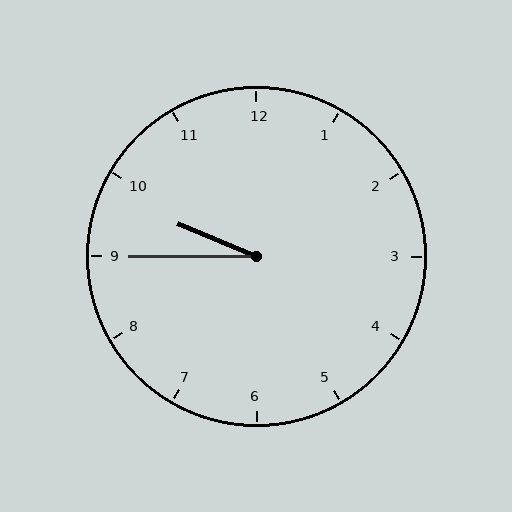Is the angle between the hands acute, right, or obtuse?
It is acute.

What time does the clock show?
9:45.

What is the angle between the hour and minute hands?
Approximately 22 degrees.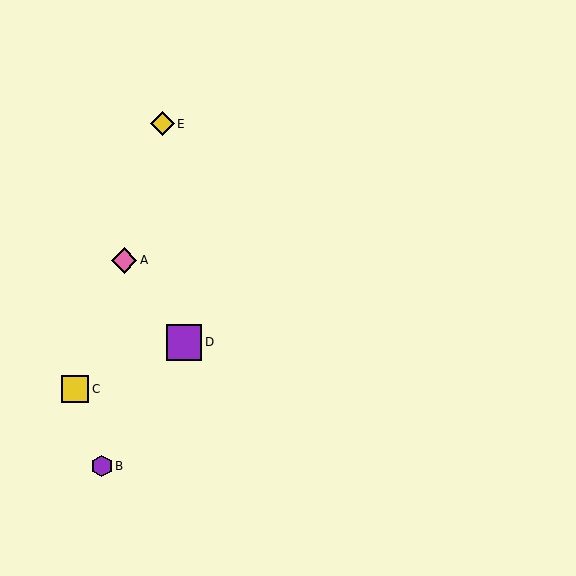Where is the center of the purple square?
The center of the purple square is at (184, 342).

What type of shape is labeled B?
Shape B is a purple hexagon.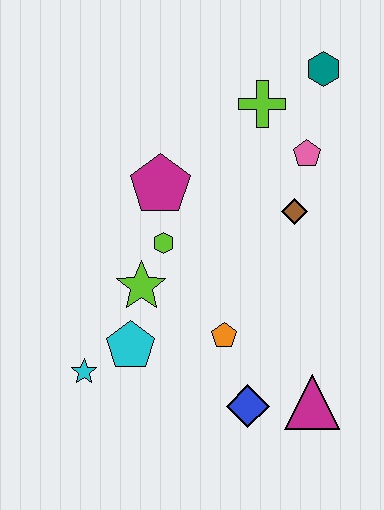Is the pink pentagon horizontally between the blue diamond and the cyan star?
No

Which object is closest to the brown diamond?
The pink pentagon is closest to the brown diamond.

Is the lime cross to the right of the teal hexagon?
No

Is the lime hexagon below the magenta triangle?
No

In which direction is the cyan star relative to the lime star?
The cyan star is below the lime star.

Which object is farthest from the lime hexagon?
The teal hexagon is farthest from the lime hexagon.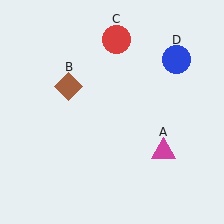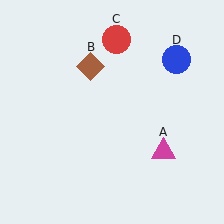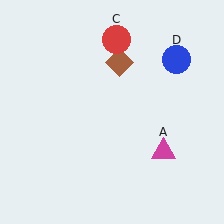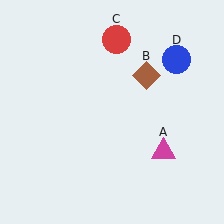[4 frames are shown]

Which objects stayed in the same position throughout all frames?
Magenta triangle (object A) and red circle (object C) and blue circle (object D) remained stationary.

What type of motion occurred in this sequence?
The brown diamond (object B) rotated clockwise around the center of the scene.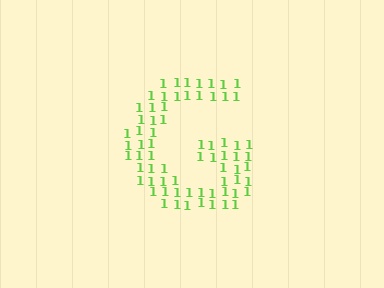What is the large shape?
The large shape is the letter G.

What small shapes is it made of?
It is made of small digit 1's.